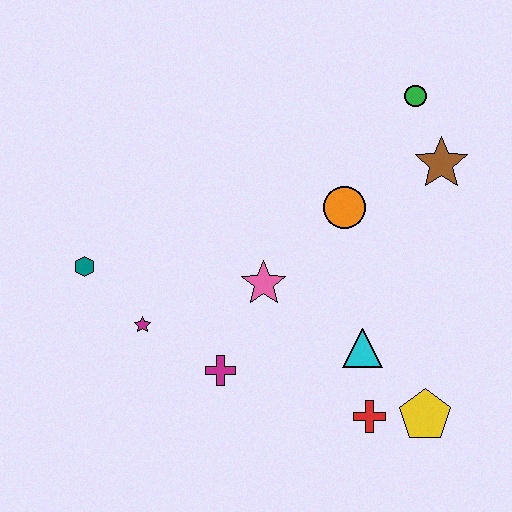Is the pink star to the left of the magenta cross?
No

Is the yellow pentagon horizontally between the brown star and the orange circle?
Yes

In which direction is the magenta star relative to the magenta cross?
The magenta star is to the left of the magenta cross.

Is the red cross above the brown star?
No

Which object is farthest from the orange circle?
The teal hexagon is farthest from the orange circle.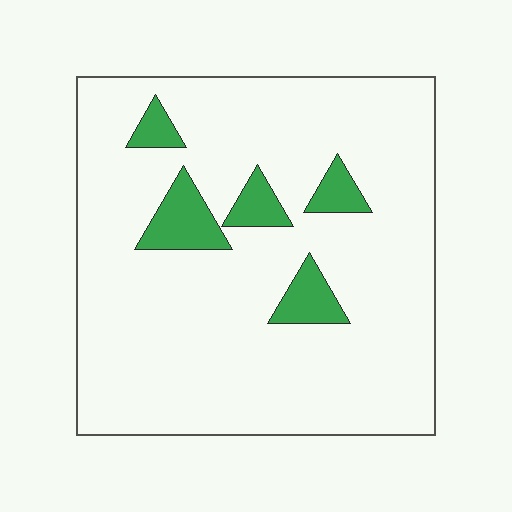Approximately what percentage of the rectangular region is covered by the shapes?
Approximately 10%.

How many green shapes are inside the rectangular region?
5.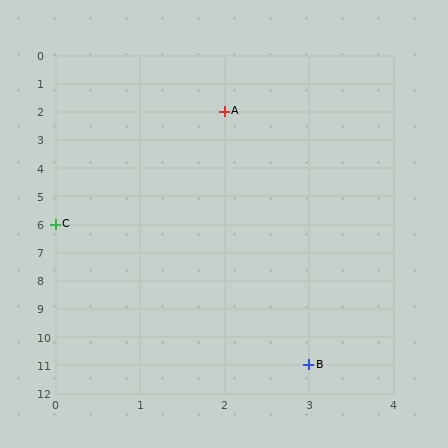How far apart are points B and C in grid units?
Points B and C are 3 columns and 5 rows apart (about 5.8 grid units diagonally).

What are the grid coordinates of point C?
Point C is at grid coordinates (0, 6).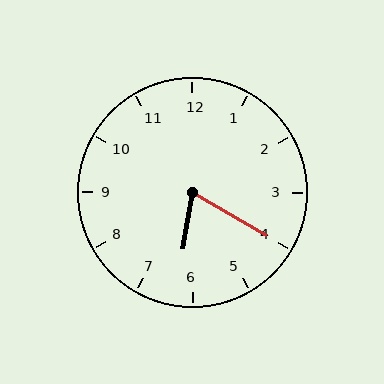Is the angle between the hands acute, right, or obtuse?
It is acute.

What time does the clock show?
6:20.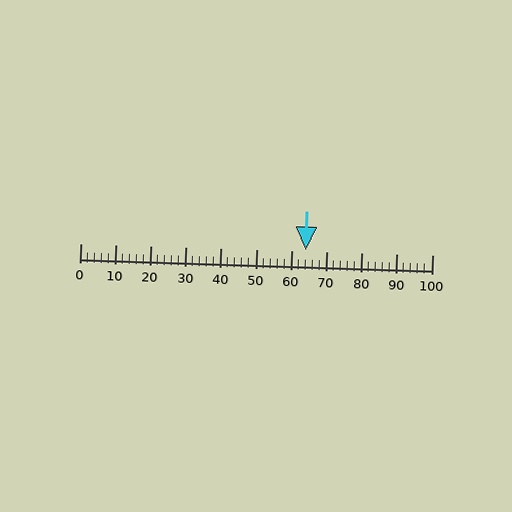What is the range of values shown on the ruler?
The ruler shows values from 0 to 100.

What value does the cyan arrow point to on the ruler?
The cyan arrow points to approximately 64.